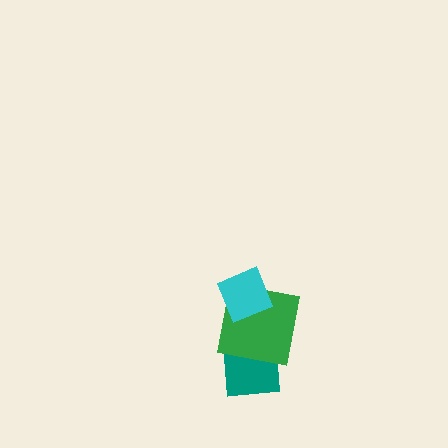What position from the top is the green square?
The green square is 2nd from the top.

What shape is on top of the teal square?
The green square is on top of the teal square.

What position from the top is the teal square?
The teal square is 3rd from the top.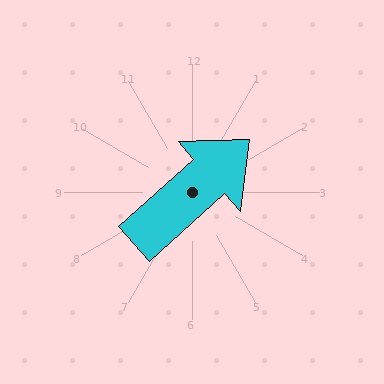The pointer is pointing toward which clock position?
Roughly 2 o'clock.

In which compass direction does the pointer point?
Northeast.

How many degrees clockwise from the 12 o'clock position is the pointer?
Approximately 48 degrees.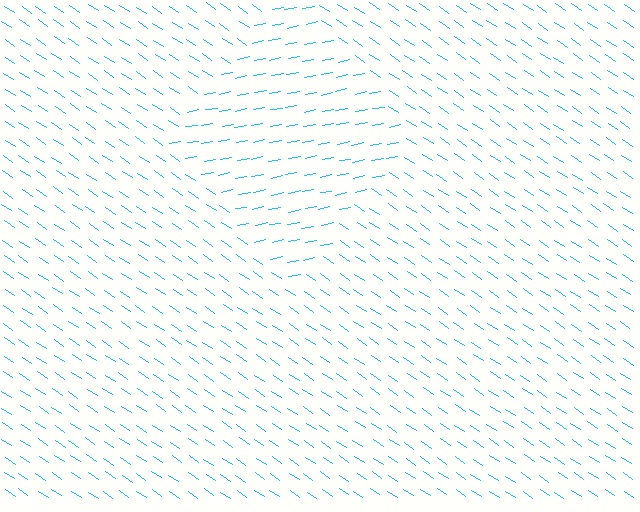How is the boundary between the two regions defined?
The boundary is defined purely by a change in line orientation (approximately 45 degrees difference). All lines are the same color and thickness.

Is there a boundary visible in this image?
Yes, there is a texture boundary formed by a change in line orientation.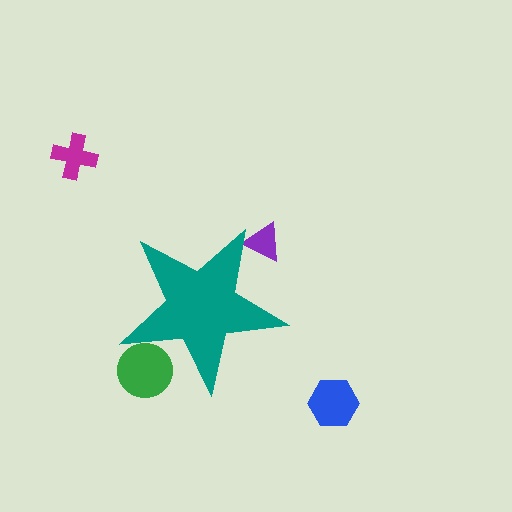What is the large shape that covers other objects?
A teal star.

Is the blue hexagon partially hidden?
No, the blue hexagon is fully visible.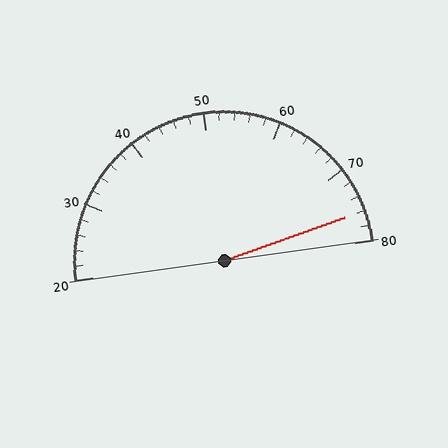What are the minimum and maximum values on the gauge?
The gauge ranges from 20 to 80.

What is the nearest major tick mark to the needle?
The nearest major tick mark is 80.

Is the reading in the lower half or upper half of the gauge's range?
The reading is in the upper half of the range (20 to 80).